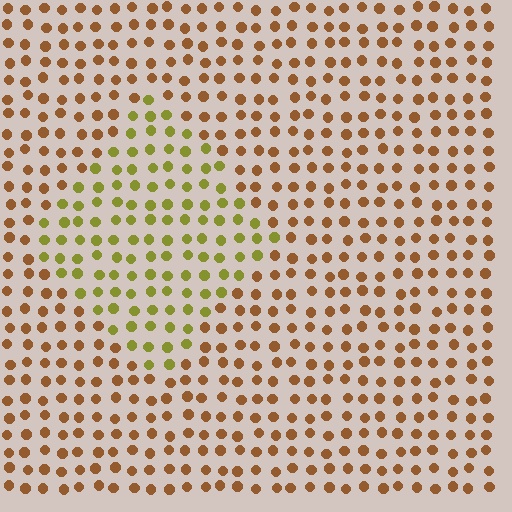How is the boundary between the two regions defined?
The boundary is defined purely by a slight shift in hue (about 41 degrees). Spacing, size, and orientation are identical on both sides.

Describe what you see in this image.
The image is filled with small brown elements in a uniform arrangement. A diamond-shaped region is visible where the elements are tinted to a slightly different hue, forming a subtle color boundary.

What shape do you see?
I see a diamond.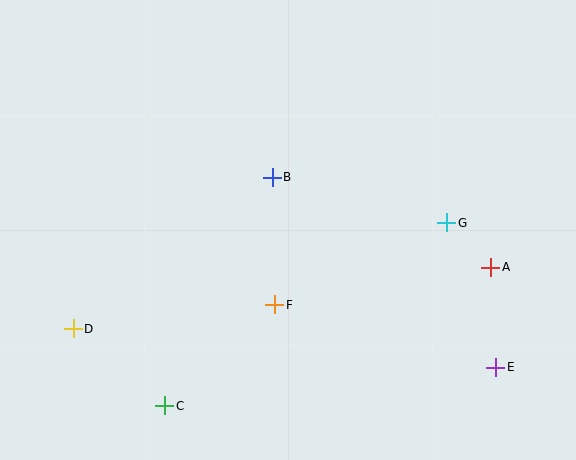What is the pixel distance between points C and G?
The distance between C and G is 336 pixels.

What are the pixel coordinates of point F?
Point F is at (275, 305).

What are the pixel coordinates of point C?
Point C is at (165, 406).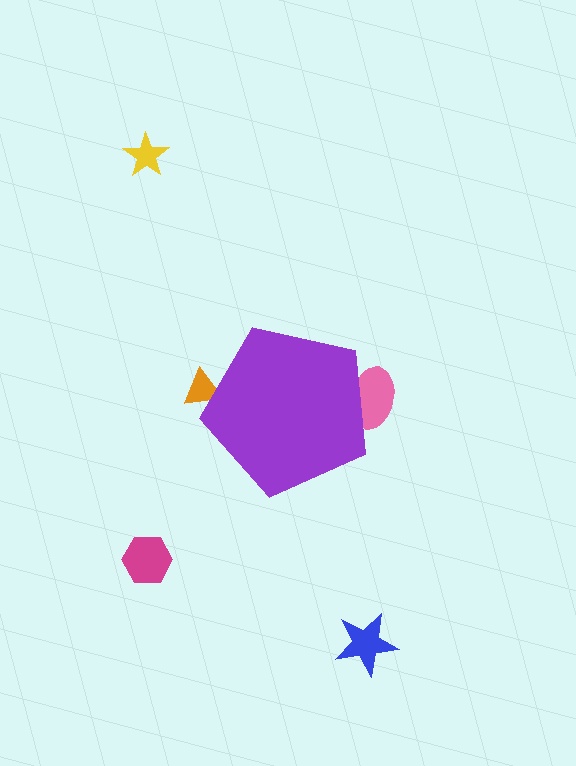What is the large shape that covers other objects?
A purple pentagon.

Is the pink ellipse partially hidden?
Yes, the pink ellipse is partially hidden behind the purple pentagon.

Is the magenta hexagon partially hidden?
No, the magenta hexagon is fully visible.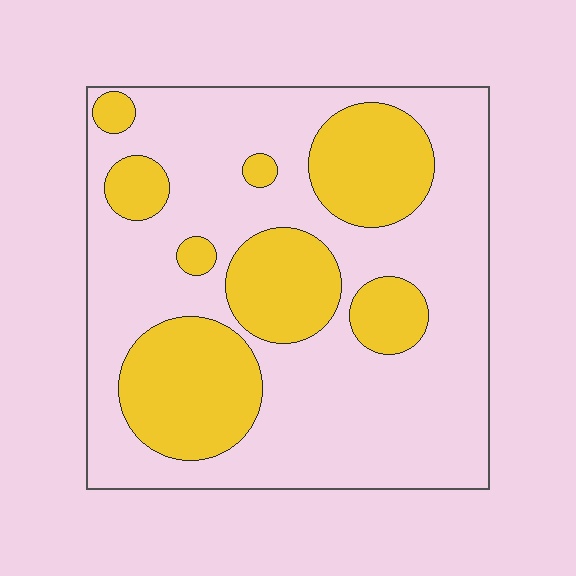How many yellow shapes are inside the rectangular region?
8.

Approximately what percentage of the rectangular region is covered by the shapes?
Approximately 30%.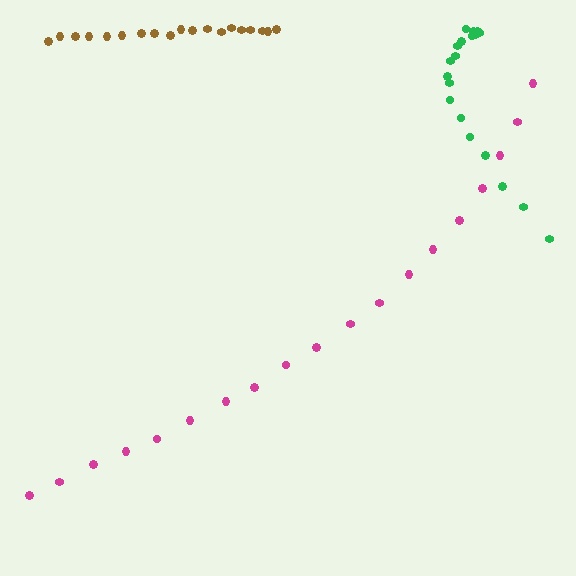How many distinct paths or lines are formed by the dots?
There are 3 distinct paths.